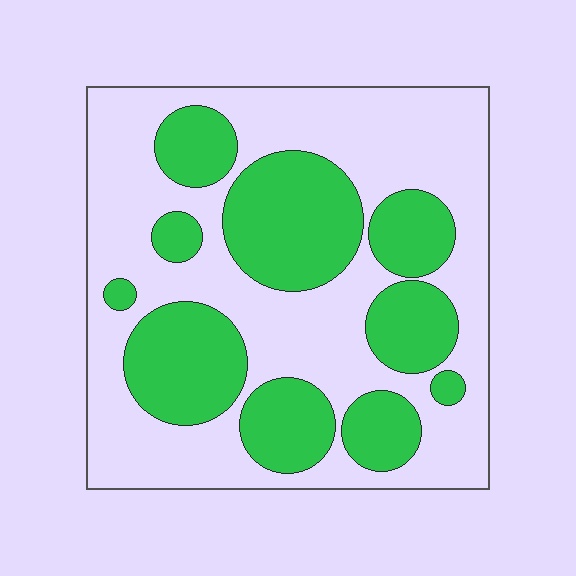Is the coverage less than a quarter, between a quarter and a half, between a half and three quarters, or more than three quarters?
Between a quarter and a half.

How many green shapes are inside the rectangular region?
10.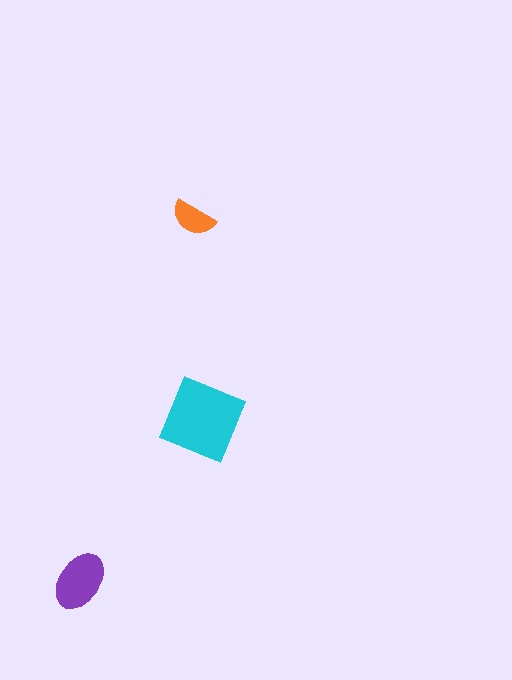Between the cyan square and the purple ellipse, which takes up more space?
The cyan square.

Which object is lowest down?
The purple ellipse is bottommost.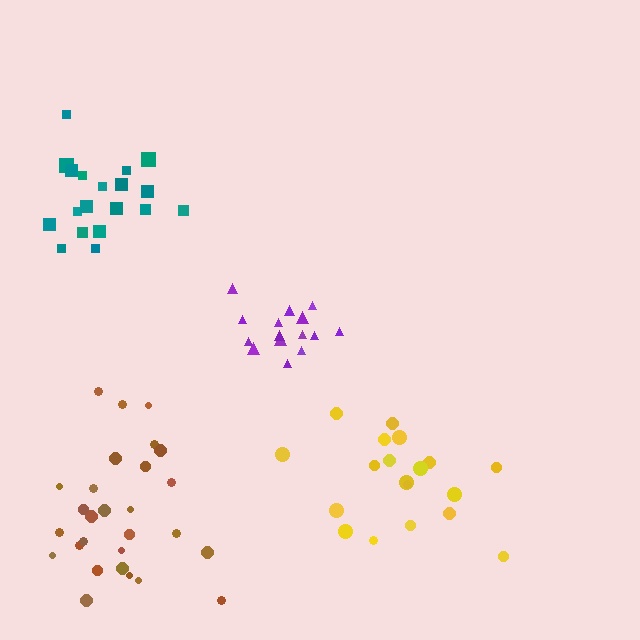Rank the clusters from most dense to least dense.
purple, teal, brown, yellow.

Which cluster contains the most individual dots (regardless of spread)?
Brown (28).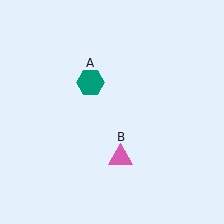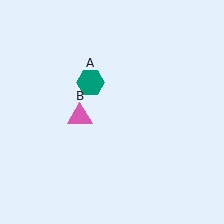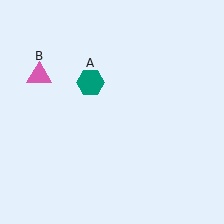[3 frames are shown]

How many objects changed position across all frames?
1 object changed position: pink triangle (object B).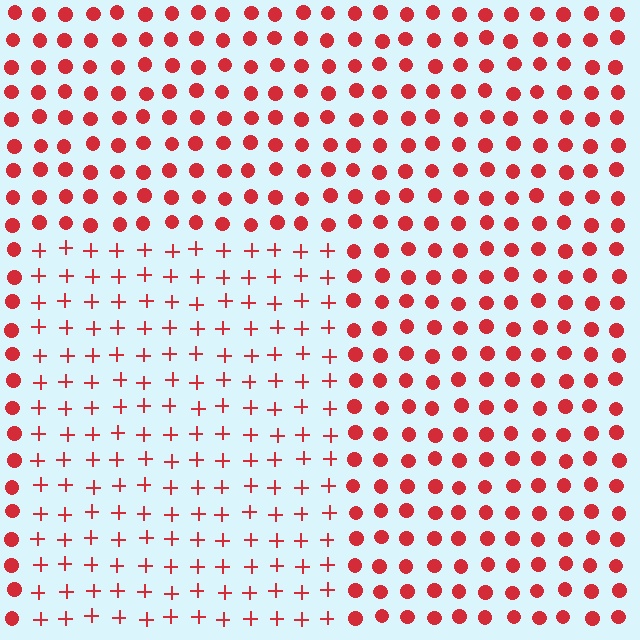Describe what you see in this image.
The image is filled with small red elements arranged in a uniform grid. A rectangle-shaped region contains plus signs, while the surrounding area contains circles. The boundary is defined purely by the change in element shape.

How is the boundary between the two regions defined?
The boundary is defined by a change in element shape: plus signs inside vs. circles outside. All elements share the same color and spacing.